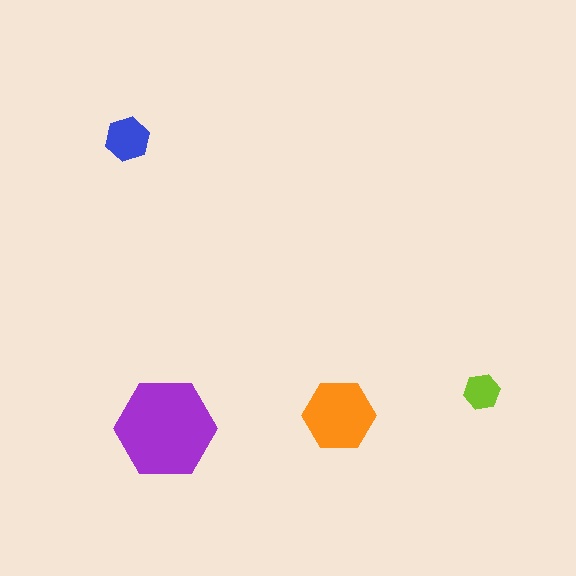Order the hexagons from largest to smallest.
the purple one, the orange one, the blue one, the lime one.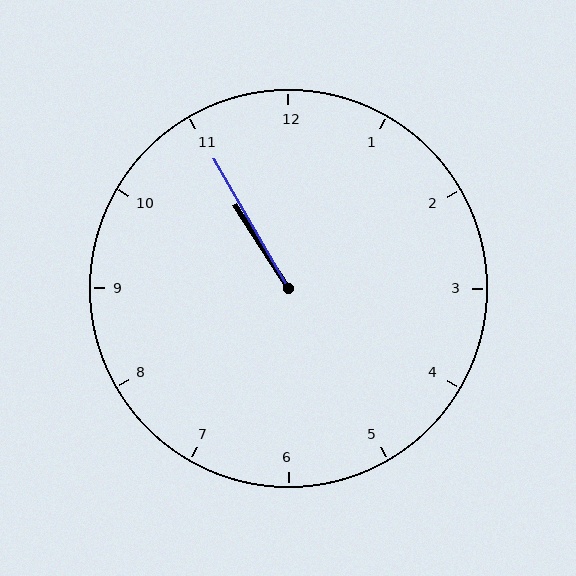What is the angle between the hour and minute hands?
Approximately 2 degrees.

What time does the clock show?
10:55.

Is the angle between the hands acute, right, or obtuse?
It is acute.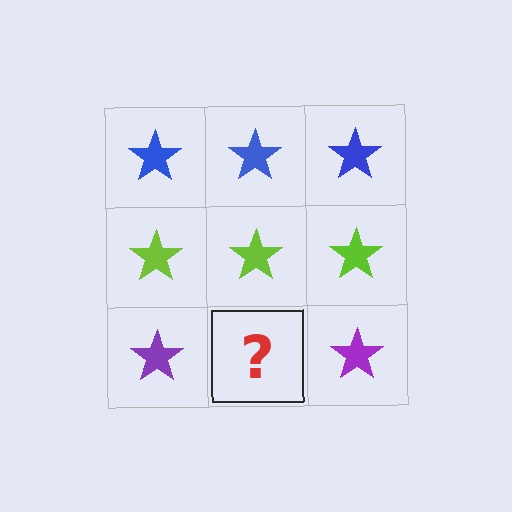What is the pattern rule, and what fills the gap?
The rule is that each row has a consistent color. The gap should be filled with a purple star.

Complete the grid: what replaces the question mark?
The question mark should be replaced with a purple star.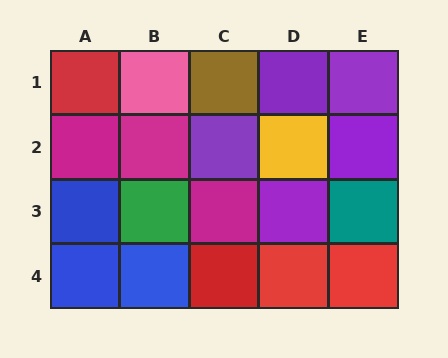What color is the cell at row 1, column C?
Brown.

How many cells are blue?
3 cells are blue.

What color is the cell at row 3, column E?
Teal.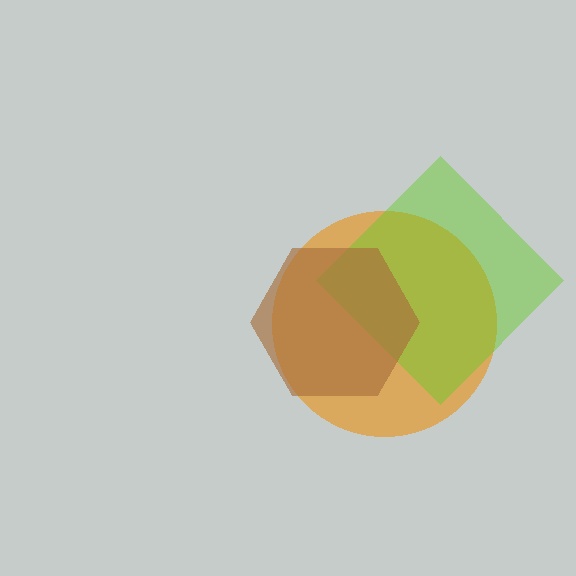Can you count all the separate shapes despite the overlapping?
Yes, there are 3 separate shapes.